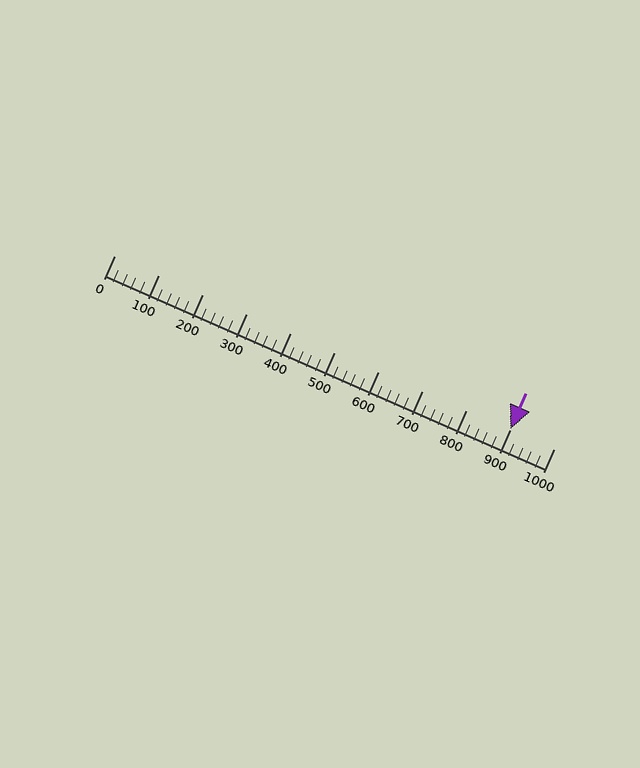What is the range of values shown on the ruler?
The ruler shows values from 0 to 1000.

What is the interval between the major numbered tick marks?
The major tick marks are spaced 100 units apart.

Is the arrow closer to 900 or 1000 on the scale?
The arrow is closer to 900.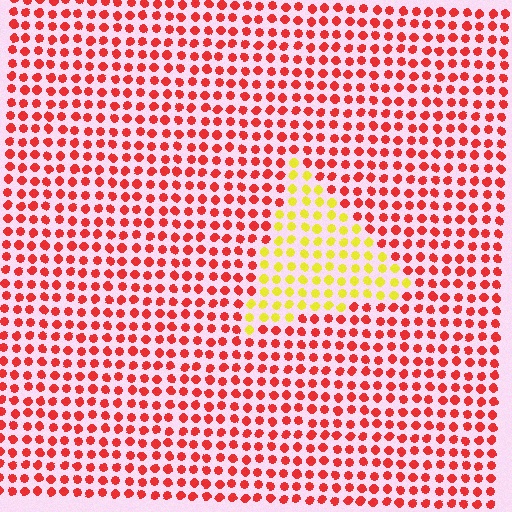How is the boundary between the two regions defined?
The boundary is defined purely by a slight shift in hue (about 62 degrees). Spacing, size, and orientation are identical on both sides.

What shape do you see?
I see a triangle.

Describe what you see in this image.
The image is filled with small red elements in a uniform arrangement. A triangle-shaped region is visible where the elements are tinted to a slightly different hue, forming a subtle color boundary.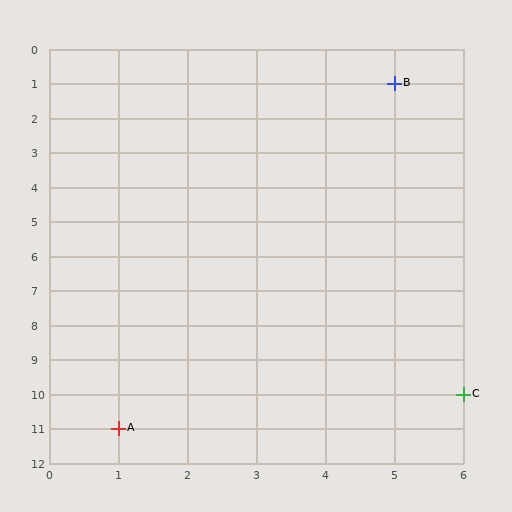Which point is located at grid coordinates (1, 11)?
Point A is at (1, 11).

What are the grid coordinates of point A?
Point A is at grid coordinates (1, 11).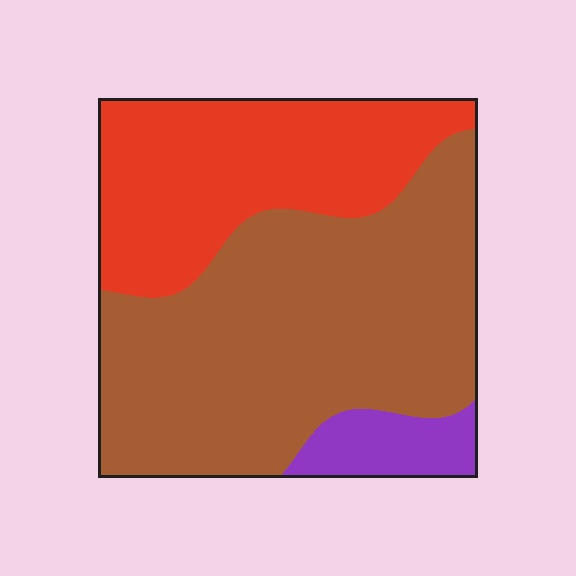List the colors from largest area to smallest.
From largest to smallest: brown, red, purple.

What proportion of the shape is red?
Red covers 34% of the shape.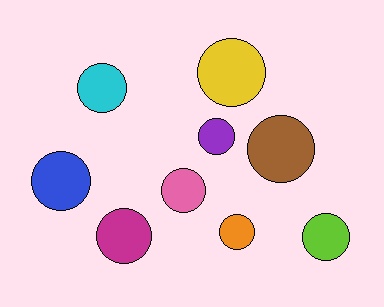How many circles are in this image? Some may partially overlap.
There are 9 circles.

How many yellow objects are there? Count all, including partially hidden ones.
There is 1 yellow object.